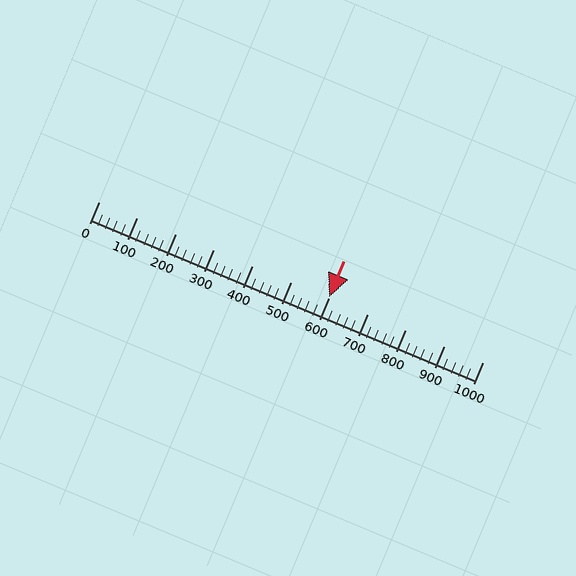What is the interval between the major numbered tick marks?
The major tick marks are spaced 100 units apart.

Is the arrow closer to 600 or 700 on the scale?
The arrow is closer to 600.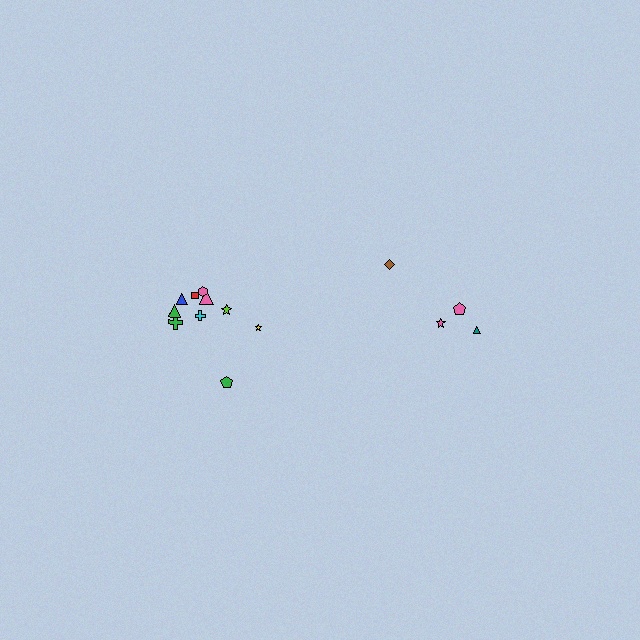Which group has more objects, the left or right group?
The left group.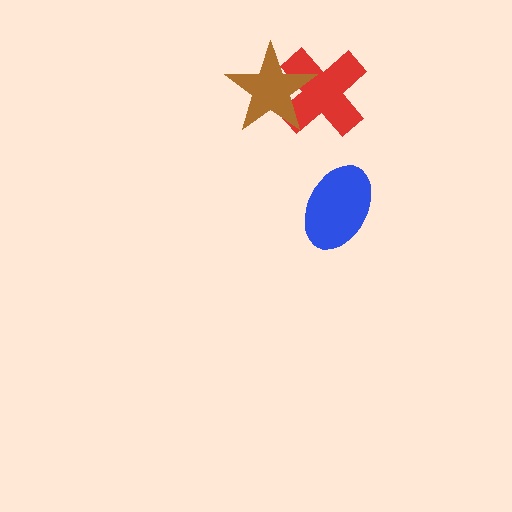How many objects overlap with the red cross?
1 object overlaps with the red cross.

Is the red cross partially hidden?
Yes, it is partially covered by another shape.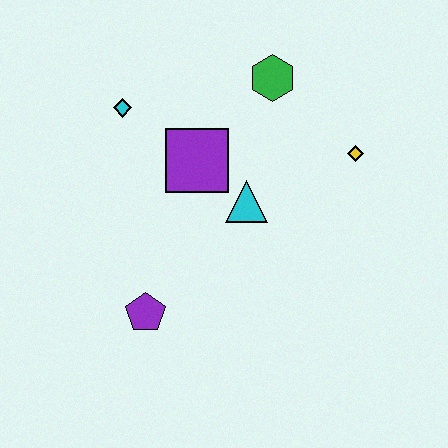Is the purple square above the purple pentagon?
Yes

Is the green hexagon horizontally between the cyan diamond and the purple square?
No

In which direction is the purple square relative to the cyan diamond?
The purple square is to the right of the cyan diamond.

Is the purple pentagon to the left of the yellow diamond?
Yes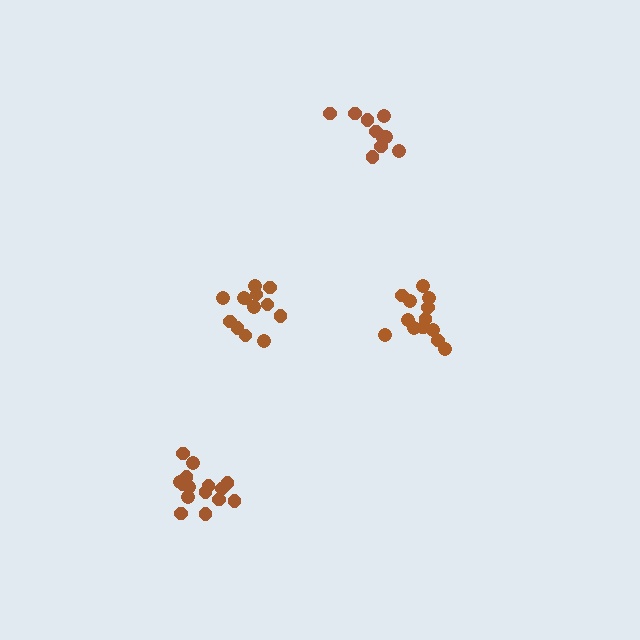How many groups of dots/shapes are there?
There are 4 groups.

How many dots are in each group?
Group 1: 13 dots, Group 2: 10 dots, Group 3: 13 dots, Group 4: 15 dots (51 total).